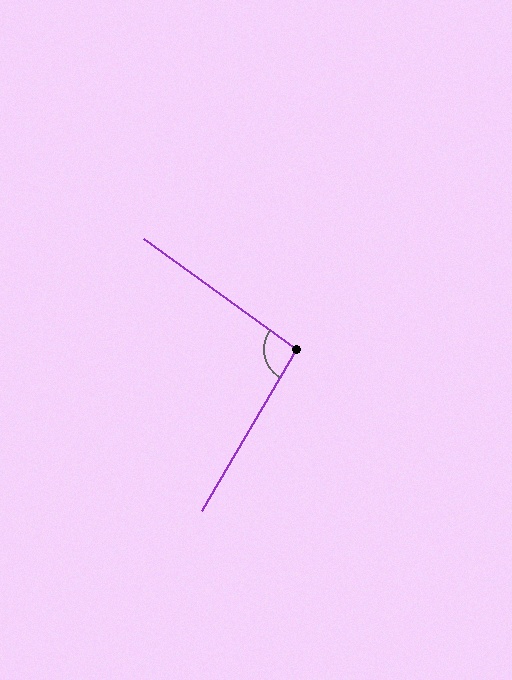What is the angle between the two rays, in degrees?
Approximately 95 degrees.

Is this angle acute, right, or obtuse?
It is obtuse.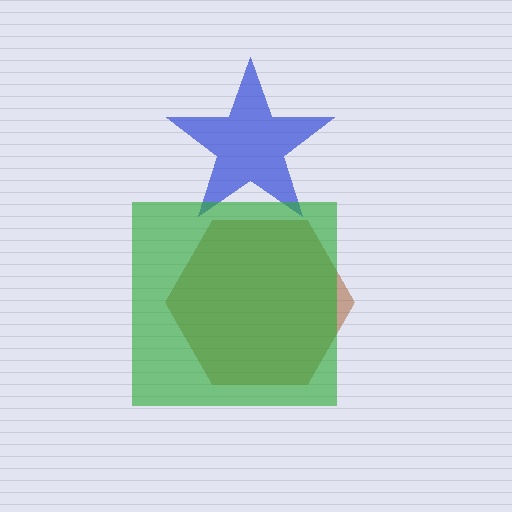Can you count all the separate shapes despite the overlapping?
Yes, there are 3 separate shapes.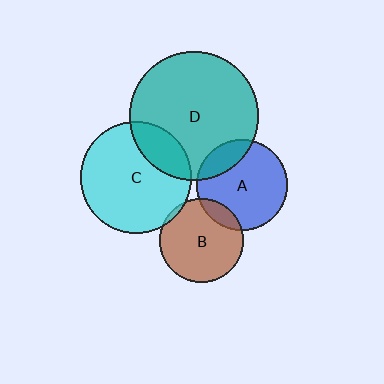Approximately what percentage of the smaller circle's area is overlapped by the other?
Approximately 20%.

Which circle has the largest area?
Circle D (teal).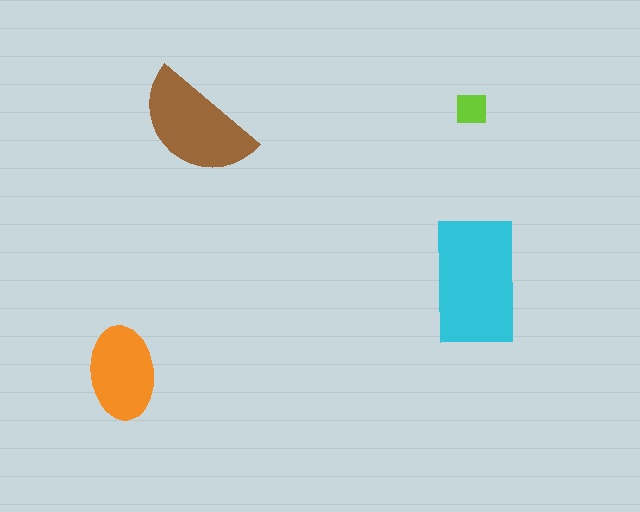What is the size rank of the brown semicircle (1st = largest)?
2nd.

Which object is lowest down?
The orange ellipse is bottommost.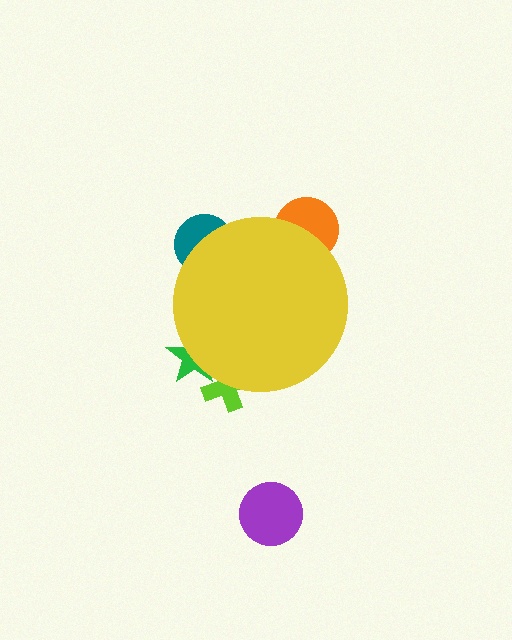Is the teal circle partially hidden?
Yes, the teal circle is partially hidden behind the yellow circle.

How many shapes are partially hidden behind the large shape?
4 shapes are partially hidden.